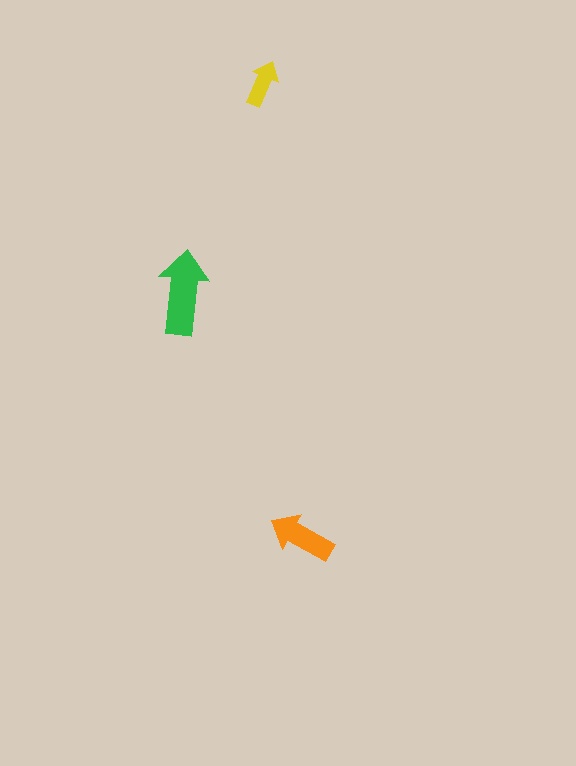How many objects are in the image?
There are 3 objects in the image.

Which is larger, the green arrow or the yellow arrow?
The green one.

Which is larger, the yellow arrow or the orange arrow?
The orange one.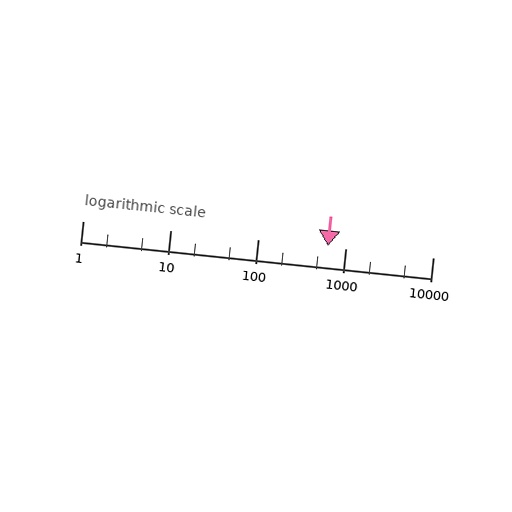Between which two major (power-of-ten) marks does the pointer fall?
The pointer is between 100 and 1000.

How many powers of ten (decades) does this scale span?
The scale spans 4 decades, from 1 to 10000.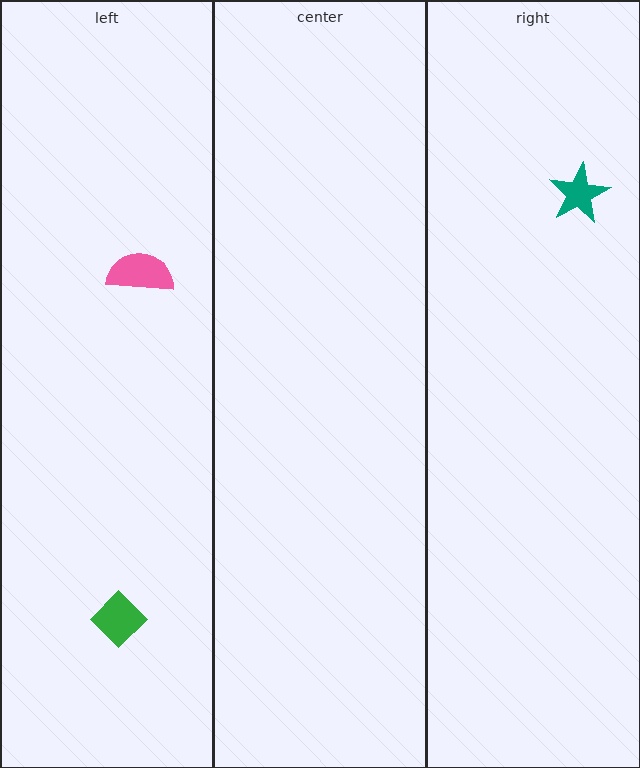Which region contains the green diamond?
The left region.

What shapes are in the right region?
The teal star.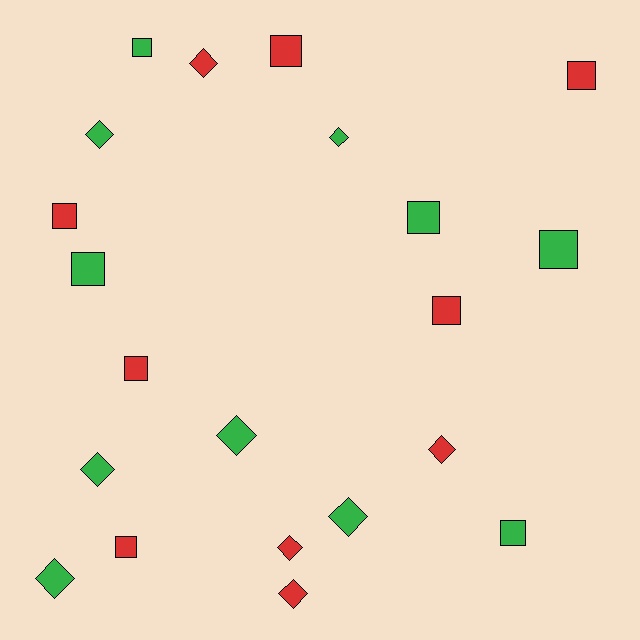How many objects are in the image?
There are 21 objects.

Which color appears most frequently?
Green, with 11 objects.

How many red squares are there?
There are 6 red squares.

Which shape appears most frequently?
Square, with 11 objects.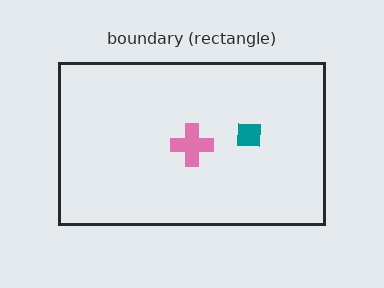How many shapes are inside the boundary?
2 inside, 0 outside.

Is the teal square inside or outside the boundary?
Inside.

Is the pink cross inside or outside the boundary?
Inside.